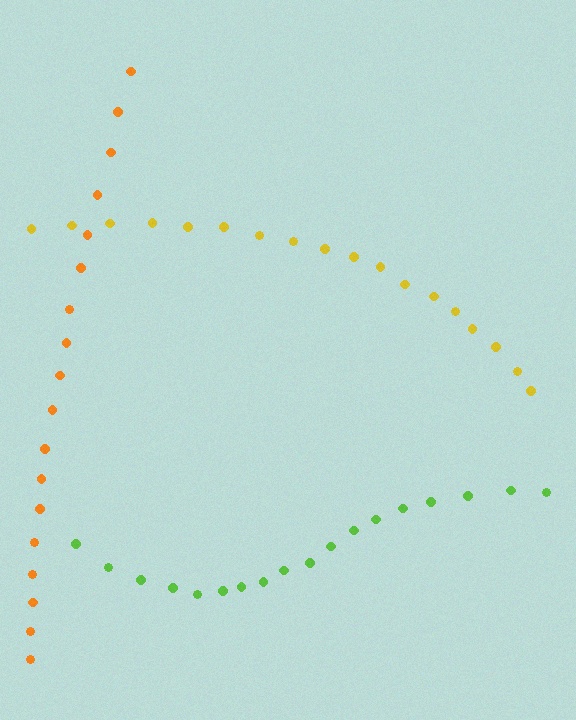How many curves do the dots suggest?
There are 3 distinct paths.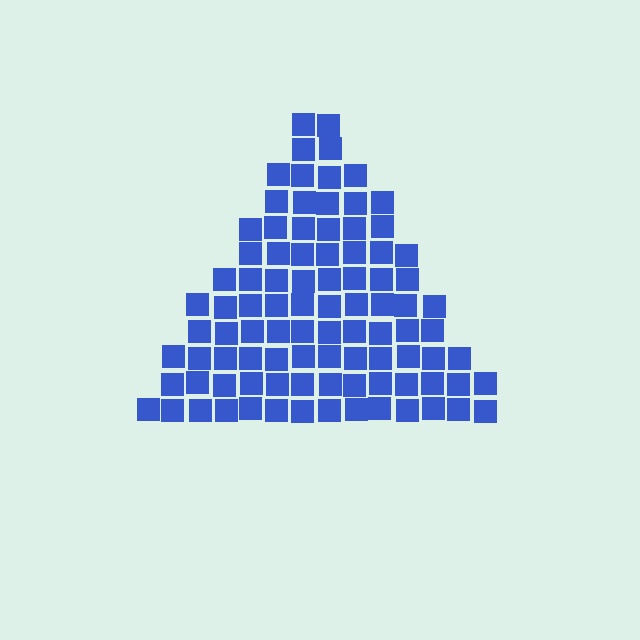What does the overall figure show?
The overall figure shows a triangle.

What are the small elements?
The small elements are squares.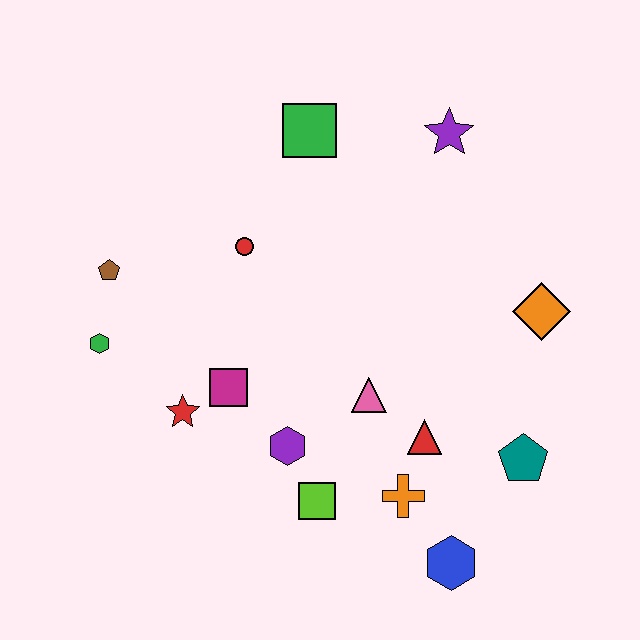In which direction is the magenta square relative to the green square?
The magenta square is below the green square.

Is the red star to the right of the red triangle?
No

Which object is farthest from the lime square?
The purple star is farthest from the lime square.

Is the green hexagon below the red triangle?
No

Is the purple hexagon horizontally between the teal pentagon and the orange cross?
No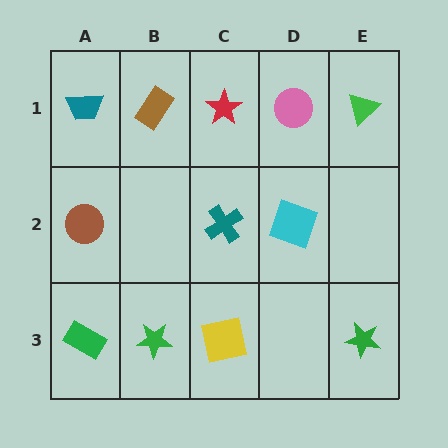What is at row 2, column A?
A brown circle.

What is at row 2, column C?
A teal cross.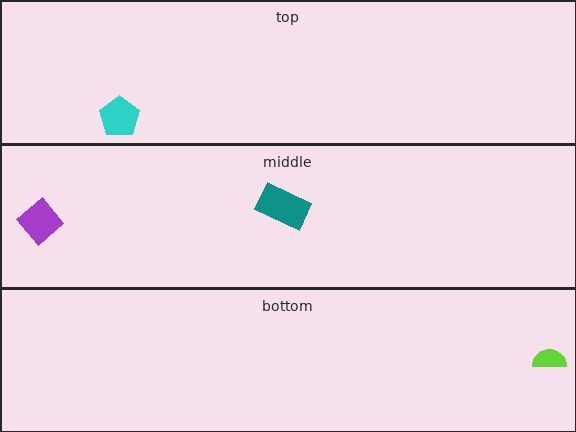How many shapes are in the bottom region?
1.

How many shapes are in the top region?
1.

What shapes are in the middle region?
The teal rectangle, the purple diamond.